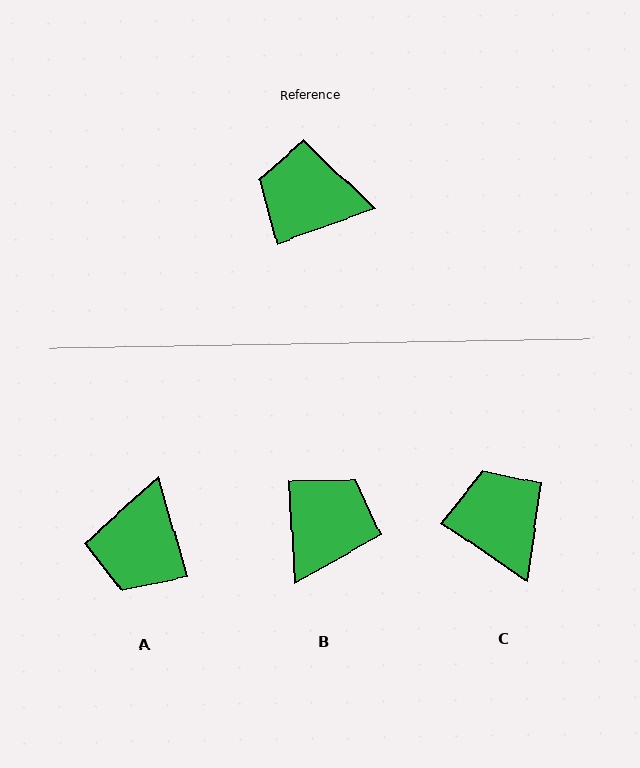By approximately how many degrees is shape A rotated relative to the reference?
Approximately 87 degrees counter-clockwise.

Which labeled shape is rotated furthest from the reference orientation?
B, about 106 degrees away.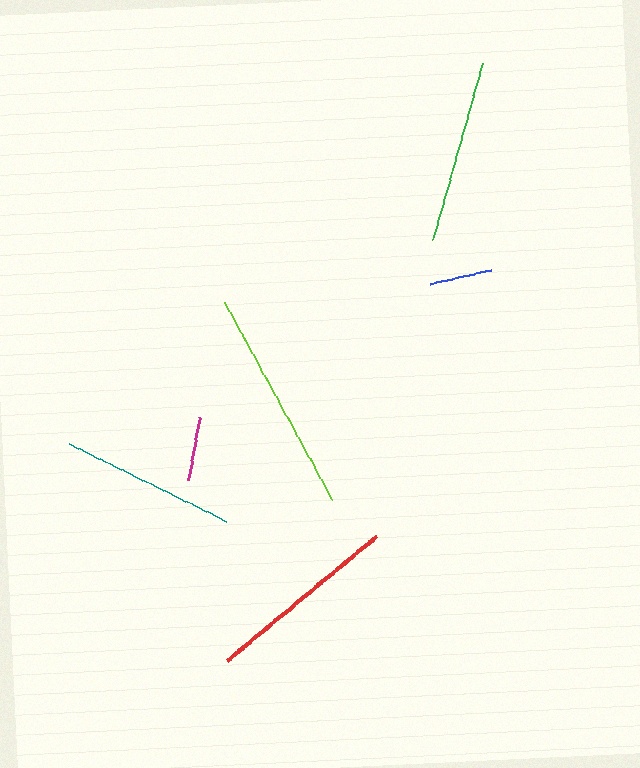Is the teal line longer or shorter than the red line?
The red line is longer than the teal line.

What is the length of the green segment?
The green segment is approximately 184 pixels long.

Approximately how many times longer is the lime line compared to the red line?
The lime line is approximately 1.2 times the length of the red line.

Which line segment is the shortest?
The blue line is the shortest at approximately 62 pixels.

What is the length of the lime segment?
The lime segment is approximately 225 pixels long.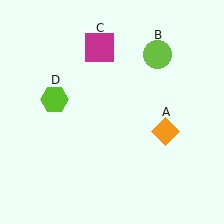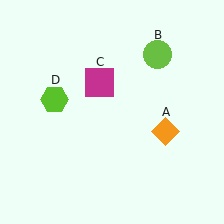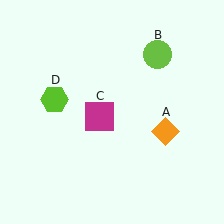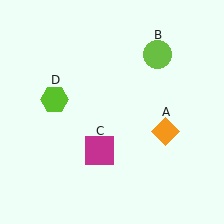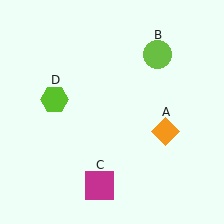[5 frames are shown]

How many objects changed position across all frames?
1 object changed position: magenta square (object C).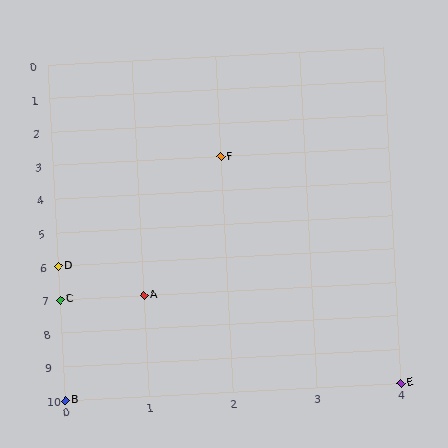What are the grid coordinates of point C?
Point C is at grid coordinates (0, 7).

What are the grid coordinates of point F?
Point F is at grid coordinates (2, 3).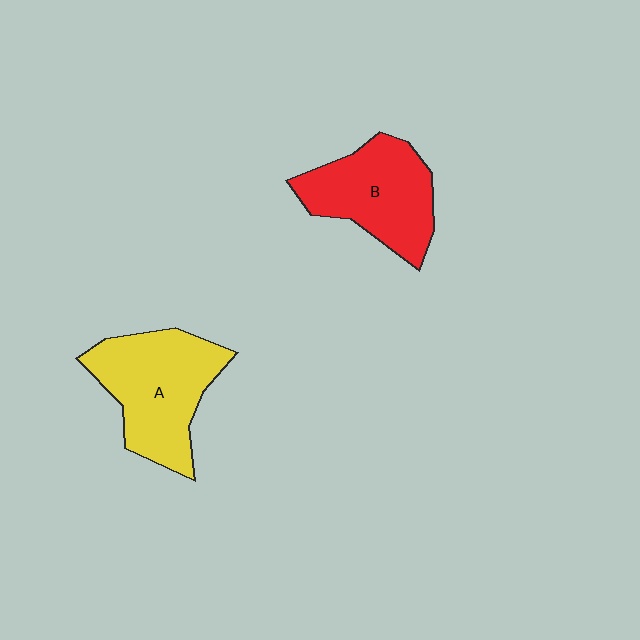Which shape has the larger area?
Shape A (yellow).